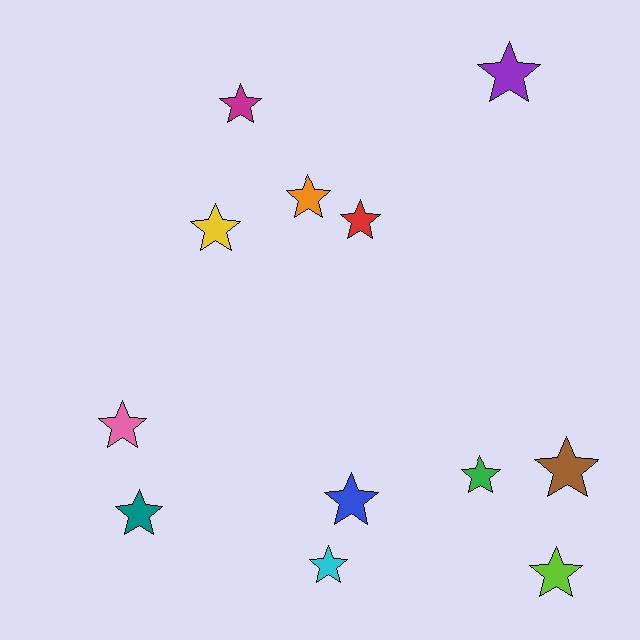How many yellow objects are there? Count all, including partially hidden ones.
There is 1 yellow object.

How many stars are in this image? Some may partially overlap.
There are 12 stars.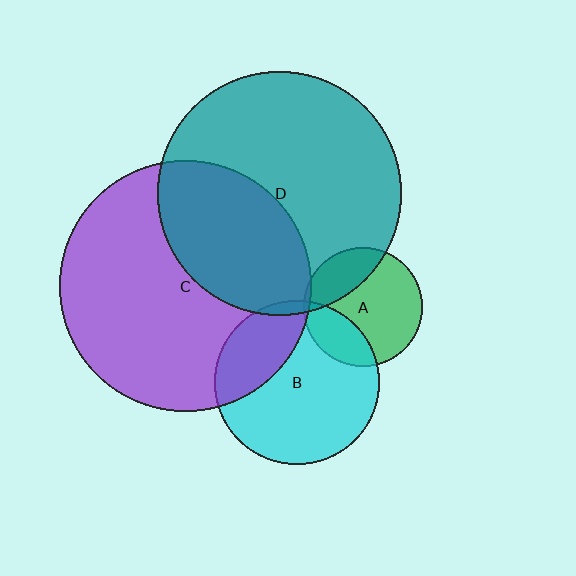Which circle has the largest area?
Circle C (purple).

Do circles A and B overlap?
Yes.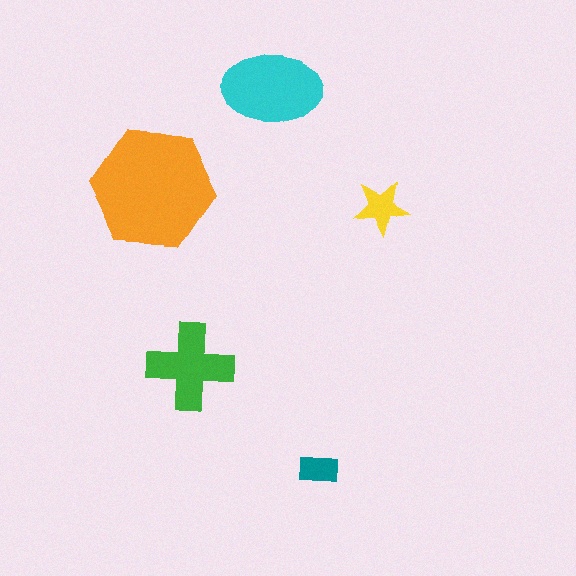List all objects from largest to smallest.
The orange hexagon, the cyan ellipse, the green cross, the yellow star, the teal rectangle.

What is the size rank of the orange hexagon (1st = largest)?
1st.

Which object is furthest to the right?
The yellow star is rightmost.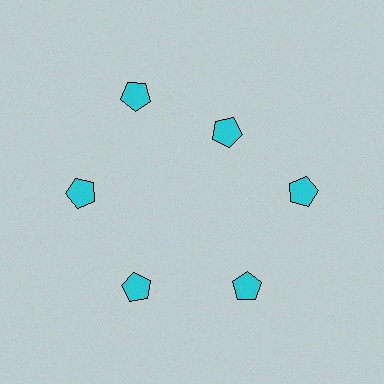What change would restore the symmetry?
The symmetry would be restored by moving it outward, back onto the ring so that all 6 pentagons sit at equal angles and equal distance from the center.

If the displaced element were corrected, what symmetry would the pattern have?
It would have 6-fold rotational symmetry — the pattern would map onto itself every 60 degrees.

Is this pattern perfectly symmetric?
No. The 6 cyan pentagons are arranged in a ring, but one element near the 1 o'clock position is pulled inward toward the center, breaking the 6-fold rotational symmetry.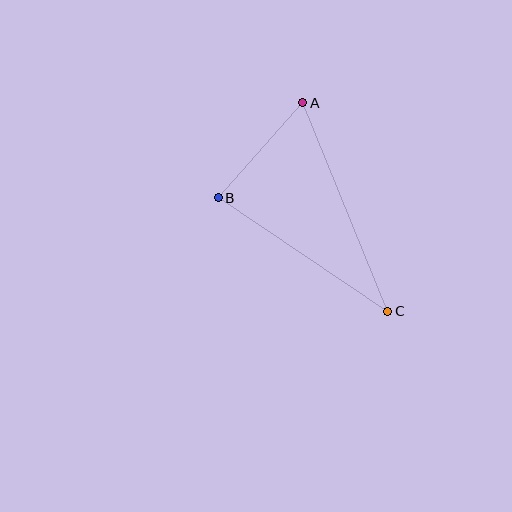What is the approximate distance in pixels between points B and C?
The distance between B and C is approximately 204 pixels.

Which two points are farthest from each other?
Points A and C are farthest from each other.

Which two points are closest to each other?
Points A and B are closest to each other.